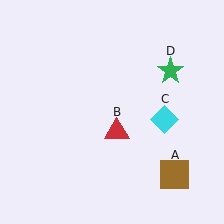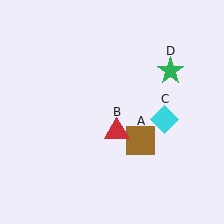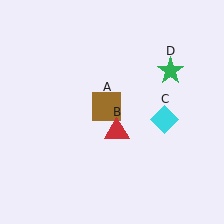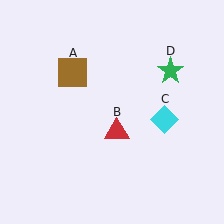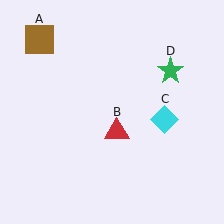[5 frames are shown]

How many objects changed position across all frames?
1 object changed position: brown square (object A).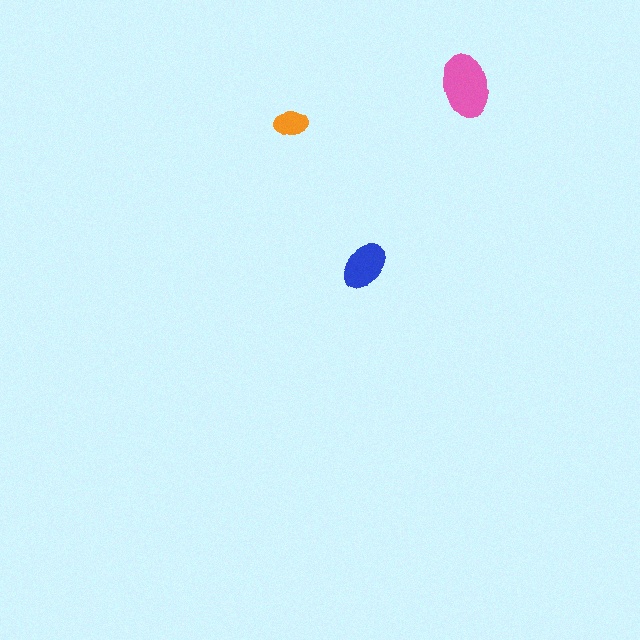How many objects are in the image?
There are 3 objects in the image.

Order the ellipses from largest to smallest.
the pink one, the blue one, the orange one.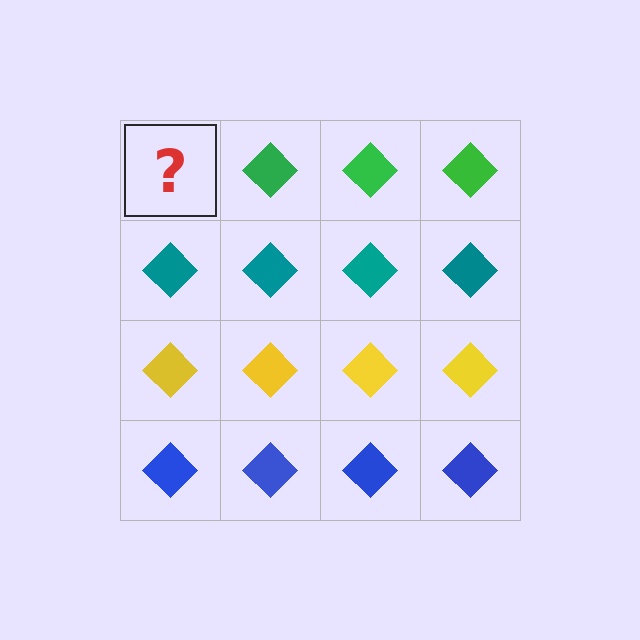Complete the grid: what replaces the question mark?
The question mark should be replaced with a green diamond.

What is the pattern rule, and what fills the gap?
The rule is that each row has a consistent color. The gap should be filled with a green diamond.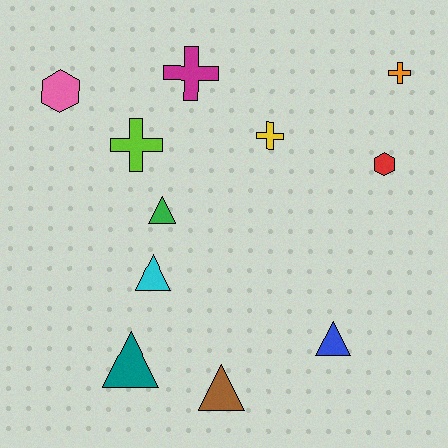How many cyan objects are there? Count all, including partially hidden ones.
There is 1 cyan object.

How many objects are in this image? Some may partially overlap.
There are 11 objects.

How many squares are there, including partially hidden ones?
There are no squares.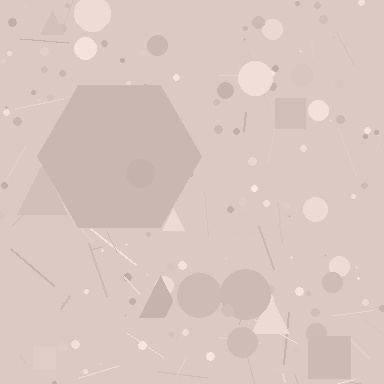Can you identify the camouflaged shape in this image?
The camouflaged shape is a hexagon.